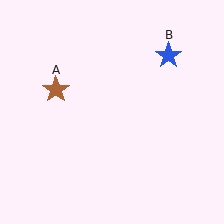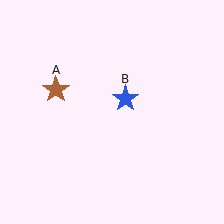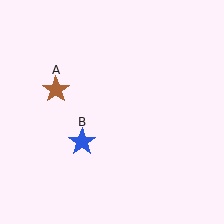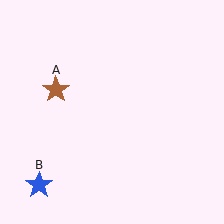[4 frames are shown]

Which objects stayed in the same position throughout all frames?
Brown star (object A) remained stationary.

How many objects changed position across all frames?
1 object changed position: blue star (object B).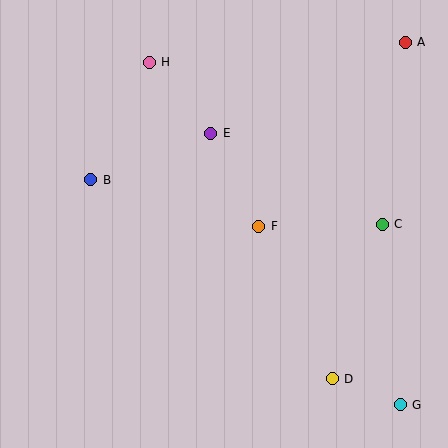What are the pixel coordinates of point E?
Point E is at (211, 133).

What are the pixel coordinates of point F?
Point F is at (259, 226).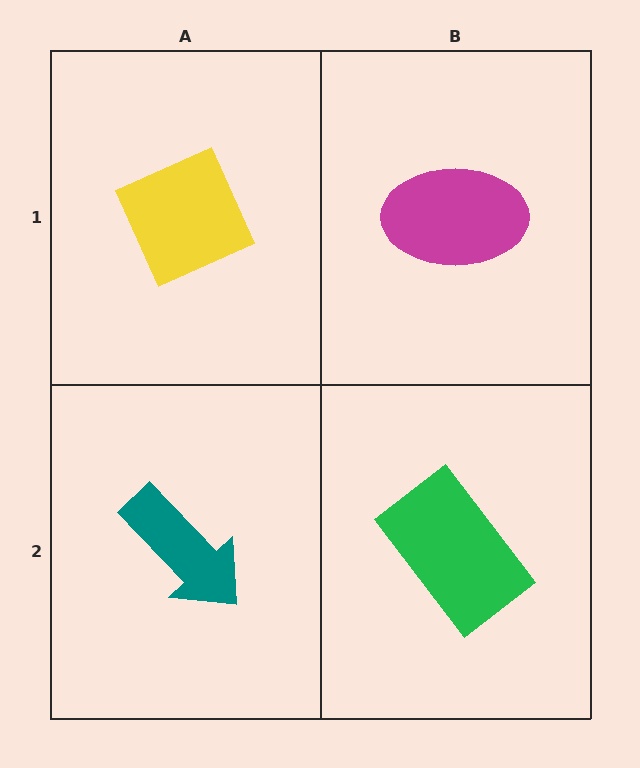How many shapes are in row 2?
2 shapes.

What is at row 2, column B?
A green rectangle.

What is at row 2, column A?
A teal arrow.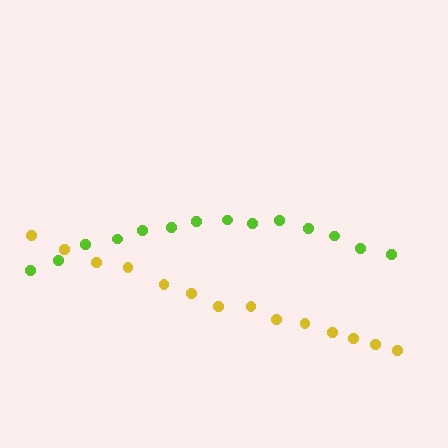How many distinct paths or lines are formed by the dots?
There are 2 distinct paths.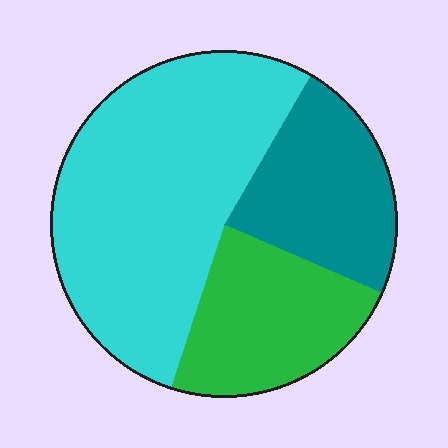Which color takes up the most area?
Cyan, at roughly 55%.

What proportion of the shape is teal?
Teal covers 23% of the shape.